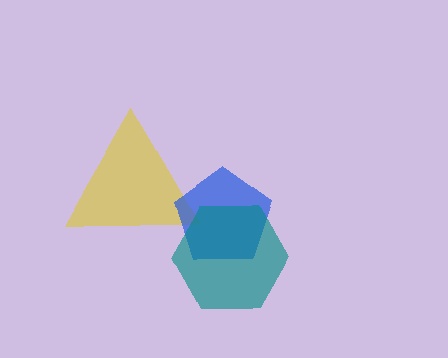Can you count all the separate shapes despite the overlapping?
Yes, there are 3 separate shapes.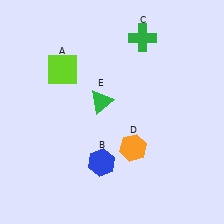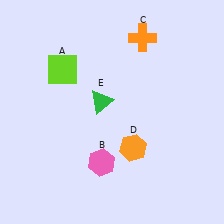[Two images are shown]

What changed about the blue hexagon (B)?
In Image 1, B is blue. In Image 2, it changed to pink.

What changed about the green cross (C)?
In Image 1, C is green. In Image 2, it changed to orange.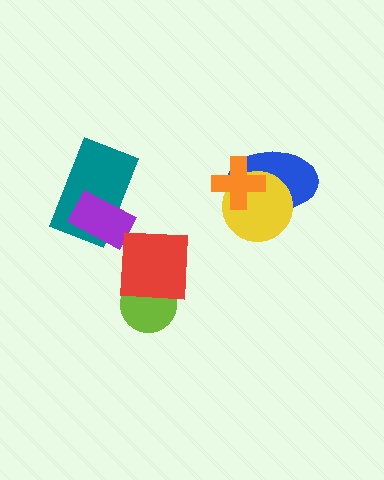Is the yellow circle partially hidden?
Yes, it is partially covered by another shape.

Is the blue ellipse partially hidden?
Yes, it is partially covered by another shape.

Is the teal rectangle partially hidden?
Yes, it is partially covered by another shape.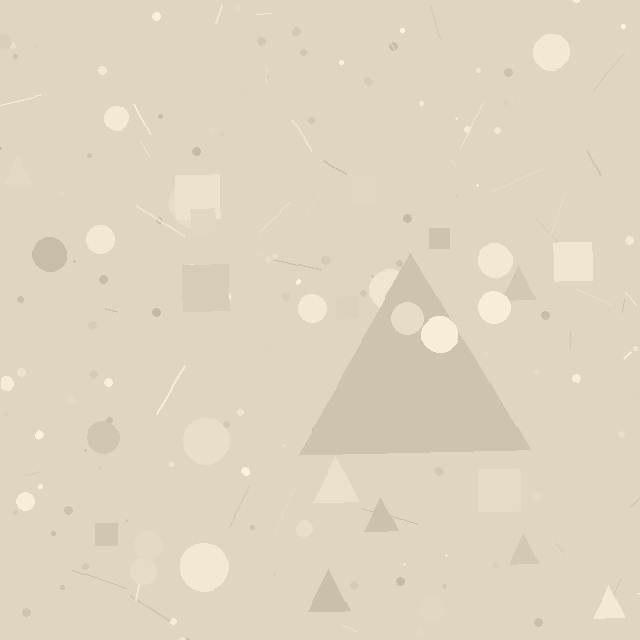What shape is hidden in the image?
A triangle is hidden in the image.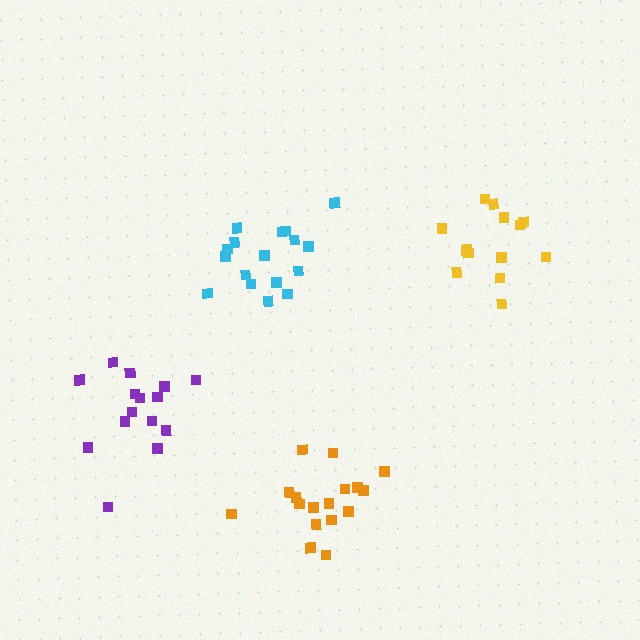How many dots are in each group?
Group 1: 17 dots, Group 2: 15 dots, Group 3: 17 dots, Group 4: 13 dots (62 total).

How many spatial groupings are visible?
There are 4 spatial groupings.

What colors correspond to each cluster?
The clusters are colored: cyan, purple, orange, yellow.